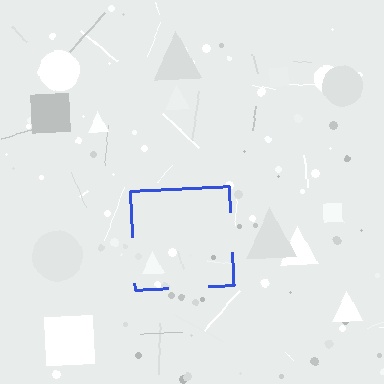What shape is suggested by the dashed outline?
The dashed outline suggests a square.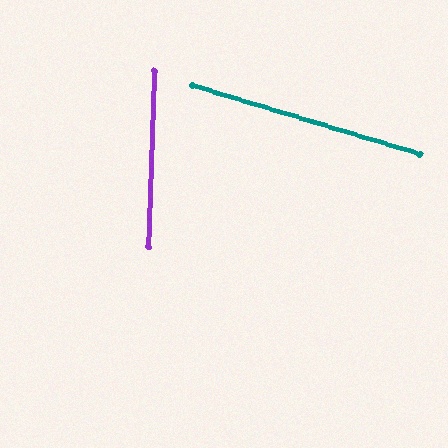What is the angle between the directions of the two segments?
Approximately 75 degrees.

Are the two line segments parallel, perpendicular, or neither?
Neither parallel nor perpendicular — they differ by about 75°.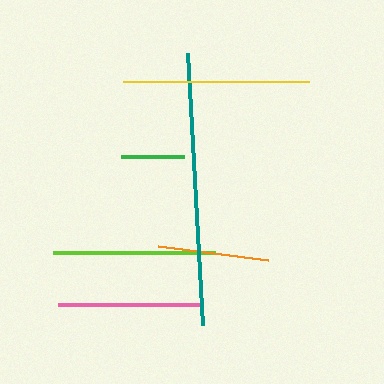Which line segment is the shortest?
The green line is the shortest at approximately 63 pixels.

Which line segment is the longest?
The teal line is the longest at approximately 272 pixels.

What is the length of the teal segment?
The teal segment is approximately 272 pixels long.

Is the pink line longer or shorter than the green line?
The pink line is longer than the green line.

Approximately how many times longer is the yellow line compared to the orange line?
The yellow line is approximately 1.7 times the length of the orange line.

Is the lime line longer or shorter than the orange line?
The lime line is longer than the orange line.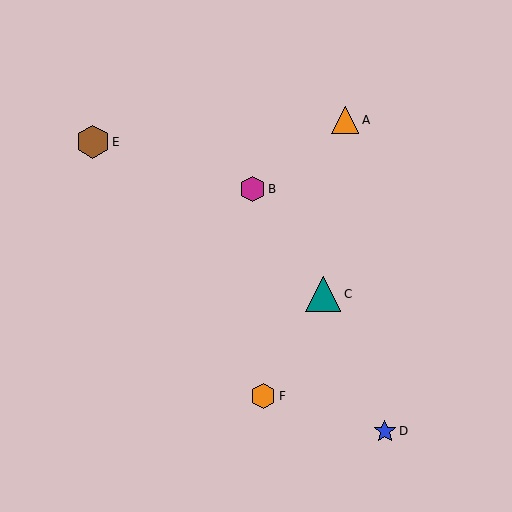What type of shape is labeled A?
Shape A is an orange triangle.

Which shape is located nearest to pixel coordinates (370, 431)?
The blue star (labeled D) at (385, 431) is nearest to that location.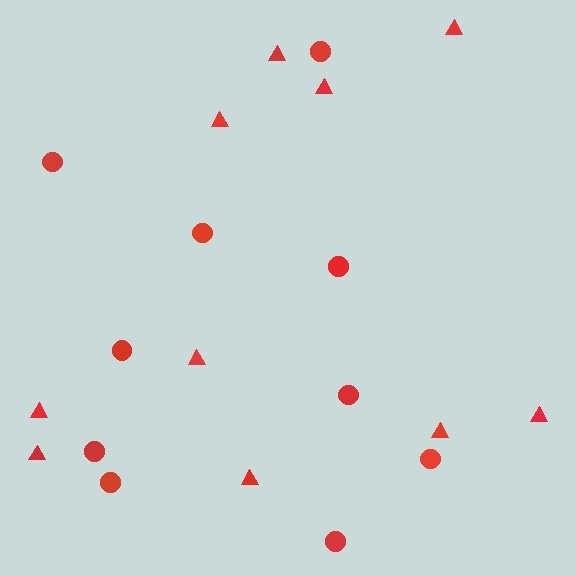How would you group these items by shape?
There are 2 groups: one group of circles (10) and one group of triangles (10).